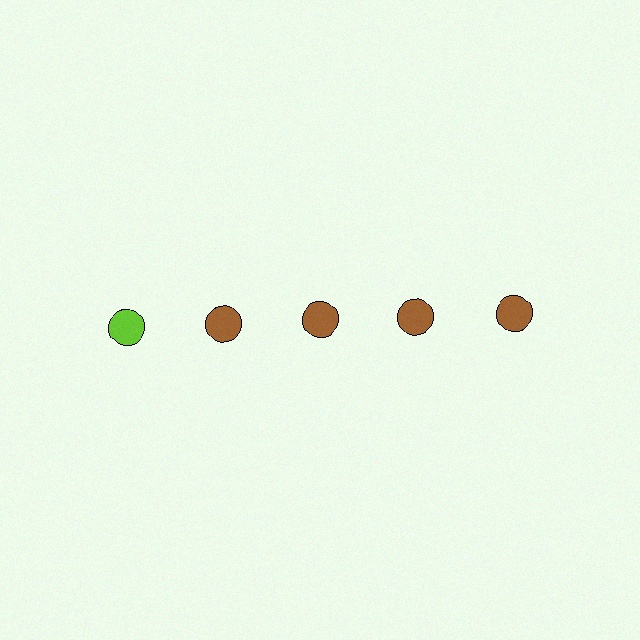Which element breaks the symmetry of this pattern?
The lime circle in the top row, leftmost column breaks the symmetry. All other shapes are brown circles.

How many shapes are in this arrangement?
There are 5 shapes arranged in a grid pattern.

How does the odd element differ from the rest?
It has a different color: lime instead of brown.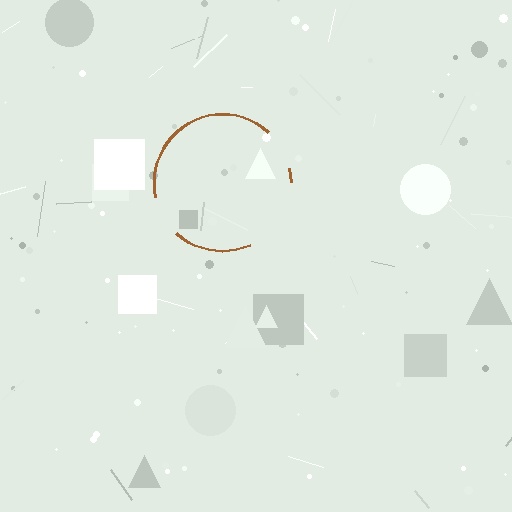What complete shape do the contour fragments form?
The contour fragments form a circle.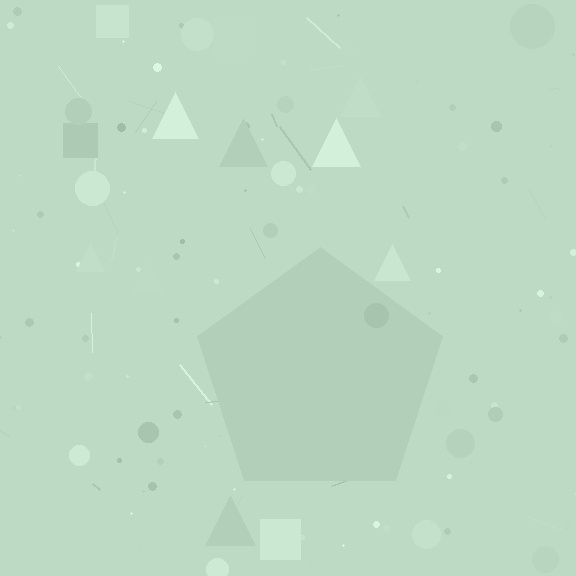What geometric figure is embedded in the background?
A pentagon is embedded in the background.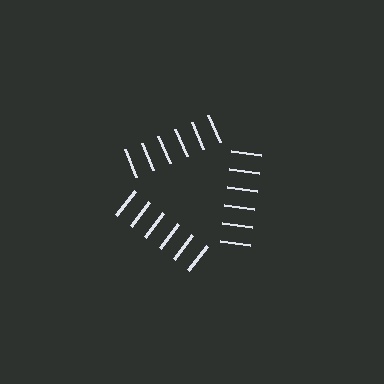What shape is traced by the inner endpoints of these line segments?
An illusory triangle — the line segments terminate on its edges but no continuous stroke is drawn.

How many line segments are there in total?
18 — 6 along each of the 3 edges.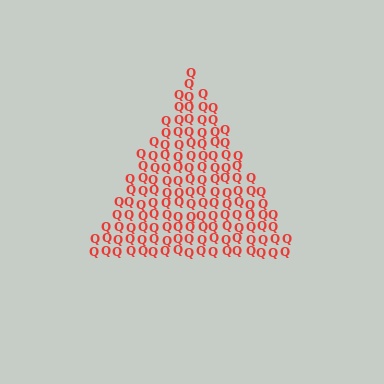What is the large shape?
The large shape is a triangle.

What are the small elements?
The small elements are letter Q's.